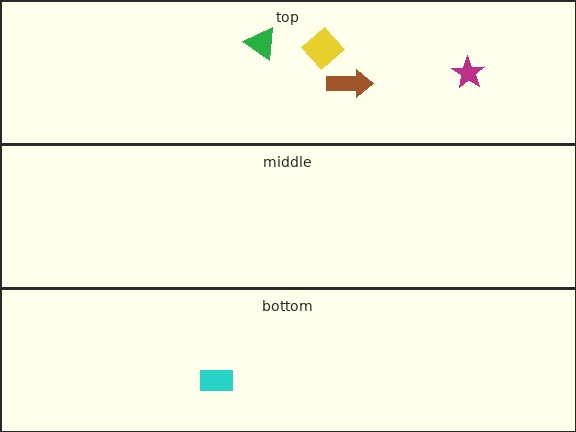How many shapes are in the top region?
4.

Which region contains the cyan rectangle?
The bottom region.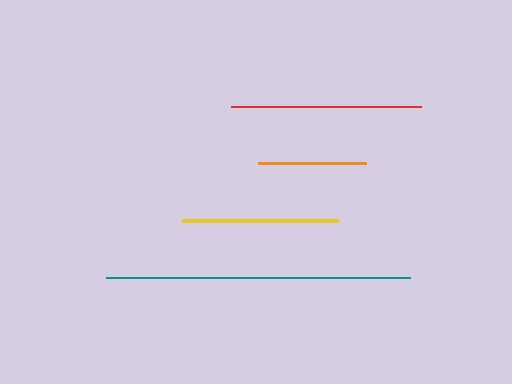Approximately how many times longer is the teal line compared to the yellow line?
The teal line is approximately 2.0 times the length of the yellow line.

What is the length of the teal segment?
The teal segment is approximately 305 pixels long.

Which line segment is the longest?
The teal line is the longest at approximately 305 pixels.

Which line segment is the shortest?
The orange line is the shortest at approximately 108 pixels.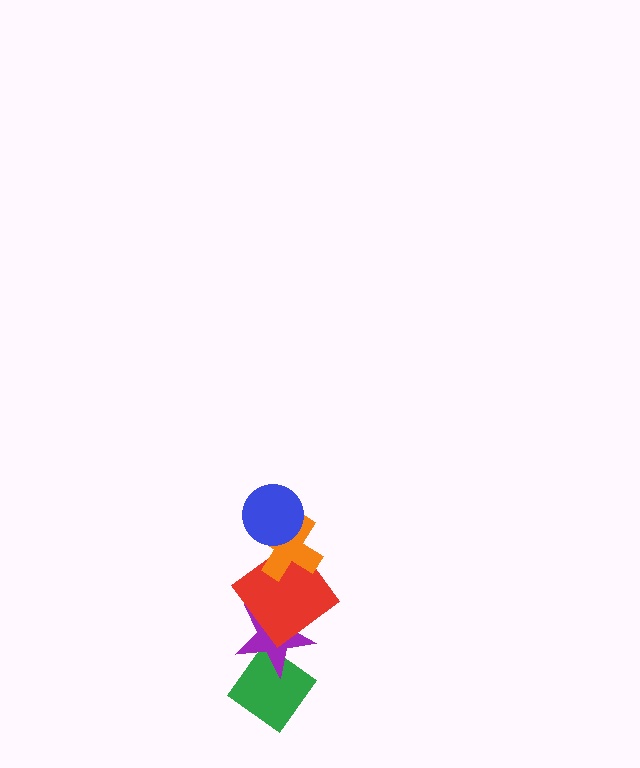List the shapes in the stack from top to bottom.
From top to bottom: the blue circle, the orange cross, the red diamond, the purple star, the green diamond.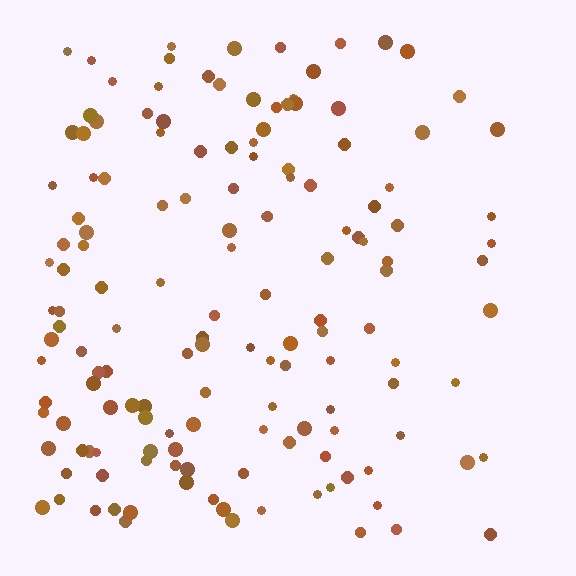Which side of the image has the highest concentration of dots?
The left.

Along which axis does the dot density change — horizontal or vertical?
Horizontal.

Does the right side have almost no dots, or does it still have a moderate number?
Still a moderate number, just noticeably fewer than the left.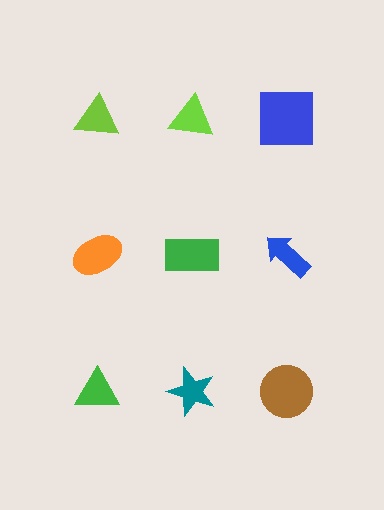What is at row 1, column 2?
A lime triangle.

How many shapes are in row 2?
3 shapes.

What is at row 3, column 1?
A green triangle.